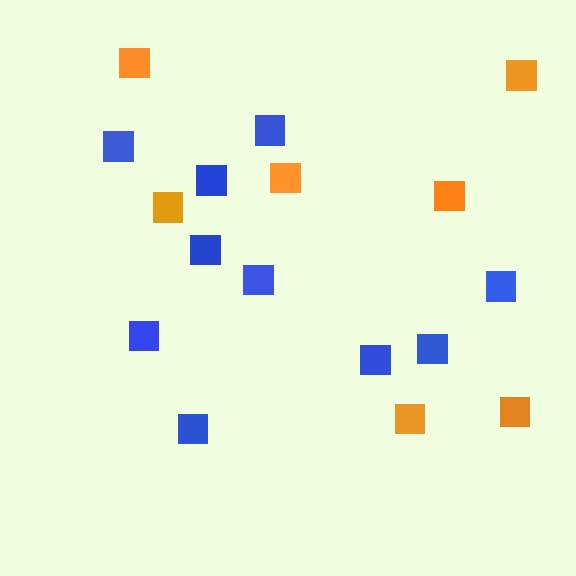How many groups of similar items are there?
There are 2 groups: one group of orange squares (7) and one group of blue squares (10).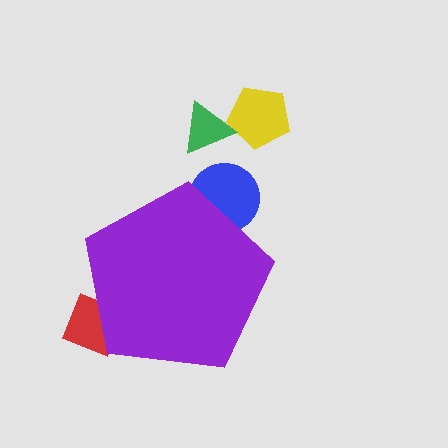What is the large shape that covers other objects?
A purple pentagon.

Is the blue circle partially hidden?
Yes, the blue circle is partially hidden behind the purple pentagon.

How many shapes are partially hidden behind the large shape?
2 shapes are partially hidden.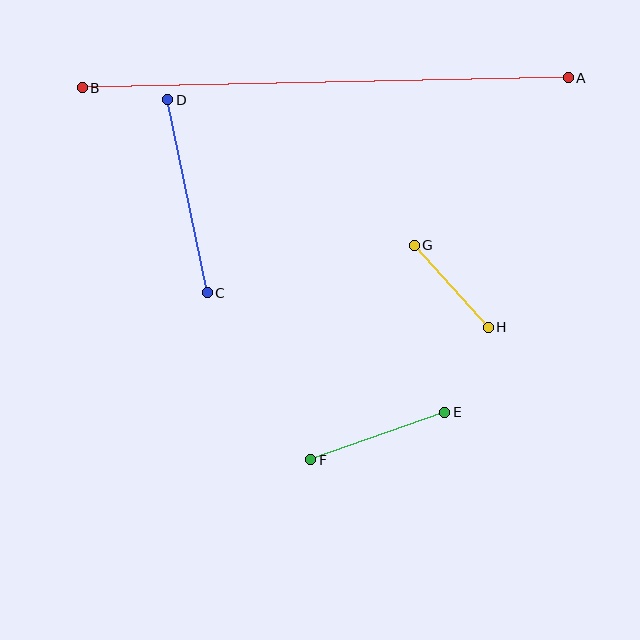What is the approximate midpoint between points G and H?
The midpoint is at approximately (451, 286) pixels.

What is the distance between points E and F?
The distance is approximately 142 pixels.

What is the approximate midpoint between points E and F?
The midpoint is at approximately (378, 436) pixels.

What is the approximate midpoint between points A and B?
The midpoint is at approximately (325, 83) pixels.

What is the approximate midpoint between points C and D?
The midpoint is at approximately (188, 196) pixels.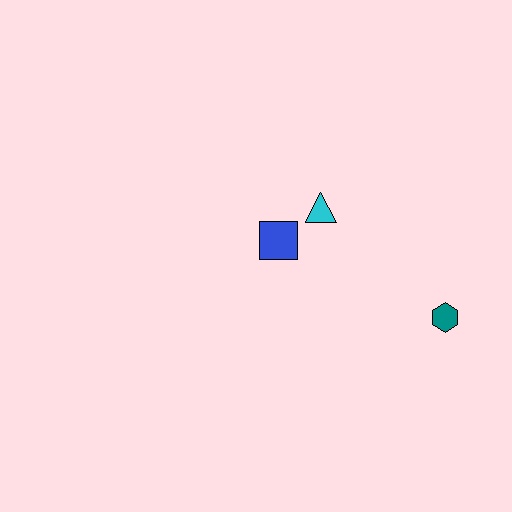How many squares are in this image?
There is 1 square.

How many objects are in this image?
There are 3 objects.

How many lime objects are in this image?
There are no lime objects.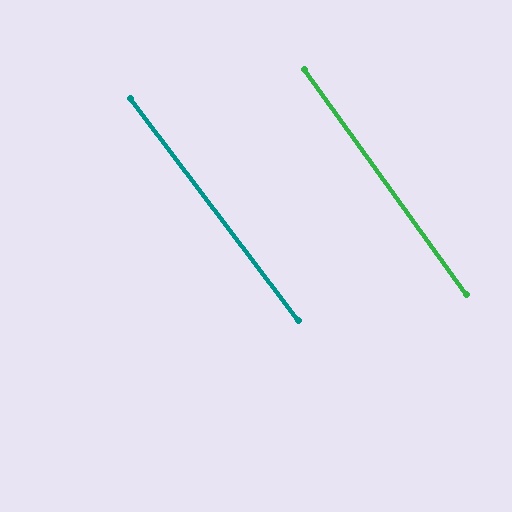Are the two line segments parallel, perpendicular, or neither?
Parallel — their directions differ by only 1.3°.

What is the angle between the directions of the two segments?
Approximately 1 degree.